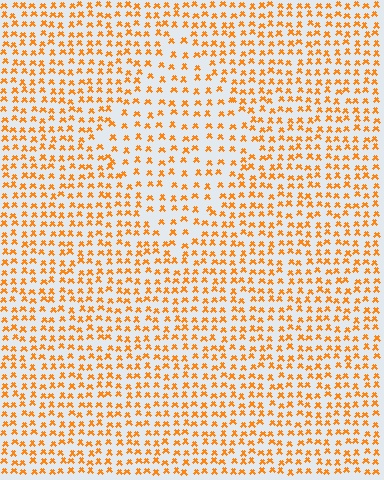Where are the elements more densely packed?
The elements are more densely packed outside the diamond boundary.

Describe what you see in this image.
The image contains small orange elements arranged at two different densities. A diamond-shaped region is visible where the elements are less densely packed than the surrounding area.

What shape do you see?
I see a diamond.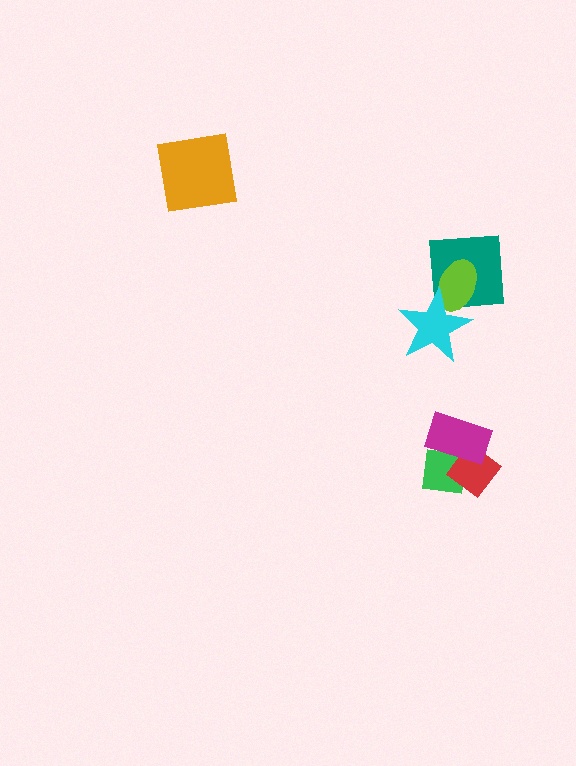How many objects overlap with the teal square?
2 objects overlap with the teal square.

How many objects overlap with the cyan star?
2 objects overlap with the cyan star.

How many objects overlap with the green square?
2 objects overlap with the green square.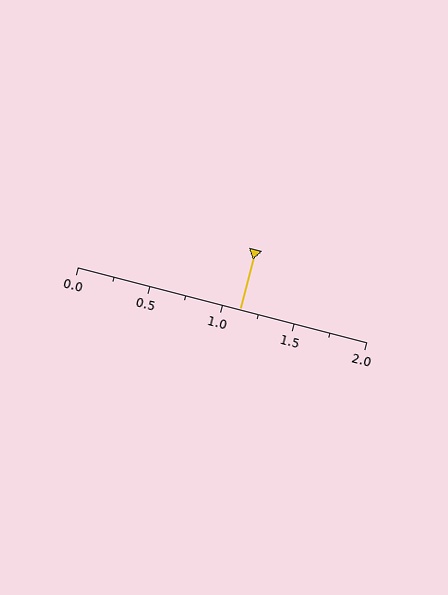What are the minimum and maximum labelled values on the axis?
The axis runs from 0.0 to 2.0.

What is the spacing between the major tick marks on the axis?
The major ticks are spaced 0.5 apart.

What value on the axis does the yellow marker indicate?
The marker indicates approximately 1.12.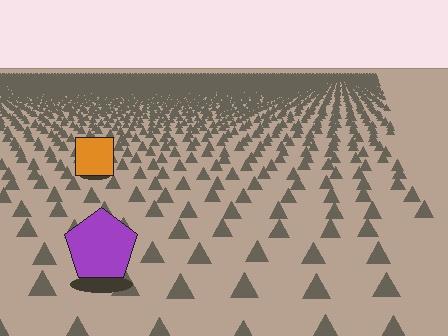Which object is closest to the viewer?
The purple pentagon is closest. The texture marks near it are larger and more spread out.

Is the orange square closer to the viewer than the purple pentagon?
No. The purple pentagon is closer — you can tell from the texture gradient: the ground texture is coarser near it.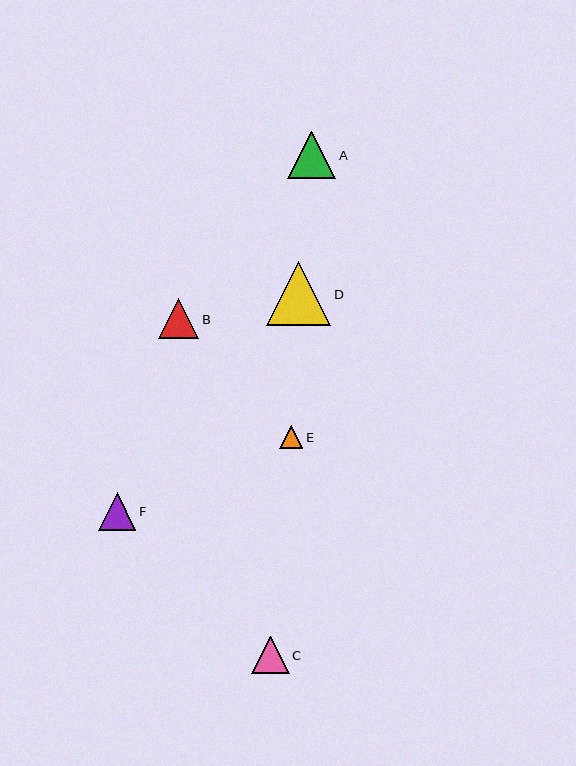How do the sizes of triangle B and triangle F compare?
Triangle B and triangle F are approximately the same size.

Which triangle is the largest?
Triangle D is the largest with a size of approximately 65 pixels.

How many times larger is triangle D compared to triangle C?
Triangle D is approximately 1.7 times the size of triangle C.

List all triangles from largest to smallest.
From largest to smallest: D, A, B, C, F, E.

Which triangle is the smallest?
Triangle E is the smallest with a size of approximately 23 pixels.